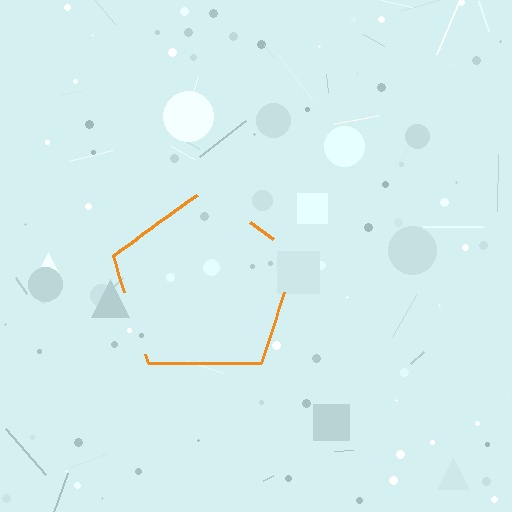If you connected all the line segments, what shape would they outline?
They would outline a pentagon.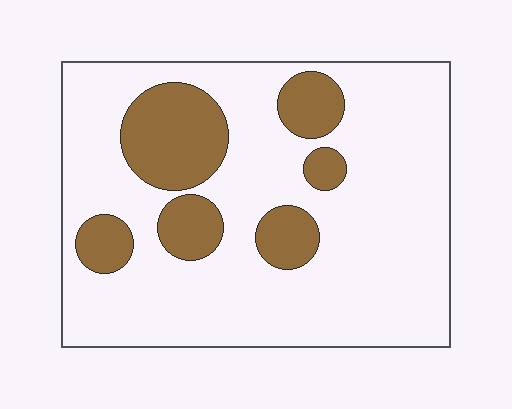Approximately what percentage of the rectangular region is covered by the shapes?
Approximately 20%.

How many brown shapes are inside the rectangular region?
6.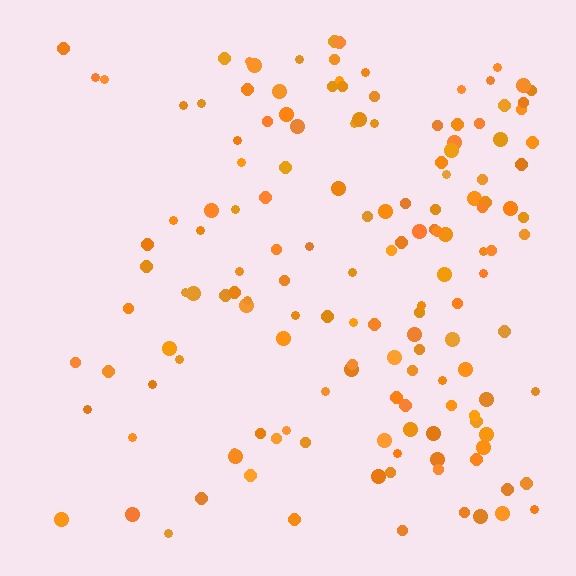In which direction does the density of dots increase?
From left to right, with the right side densest.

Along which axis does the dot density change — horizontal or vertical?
Horizontal.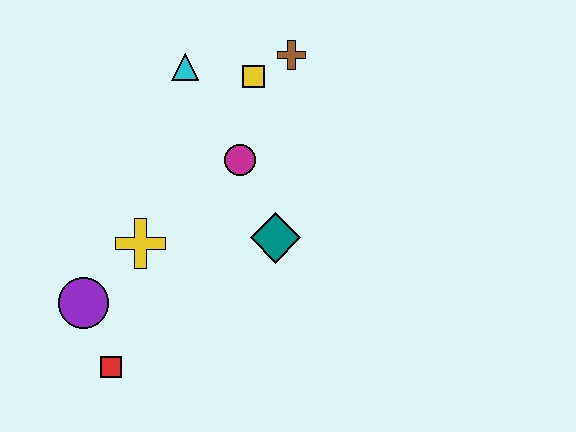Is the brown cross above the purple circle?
Yes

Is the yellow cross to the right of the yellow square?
No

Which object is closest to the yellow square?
The brown cross is closest to the yellow square.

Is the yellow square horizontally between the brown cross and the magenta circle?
Yes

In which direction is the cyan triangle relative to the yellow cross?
The cyan triangle is above the yellow cross.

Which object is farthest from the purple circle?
The brown cross is farthest from the purple circle.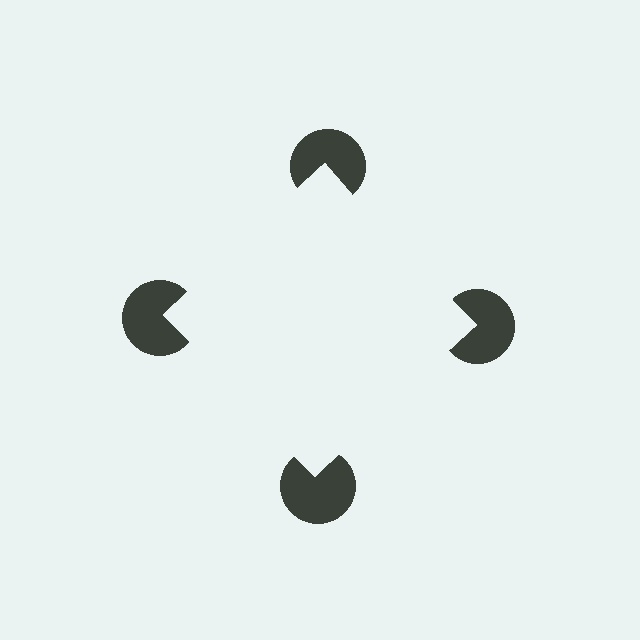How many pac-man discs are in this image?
There are 4 — one at each vertex of the illusory square.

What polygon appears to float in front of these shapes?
An illusory square — its edges are inferred from the aligned wedge cuts in the pac-man discs, not physically drawn.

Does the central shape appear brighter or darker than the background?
It typically appears slightly brighter than the background, even though no actual brightness change is drawn.